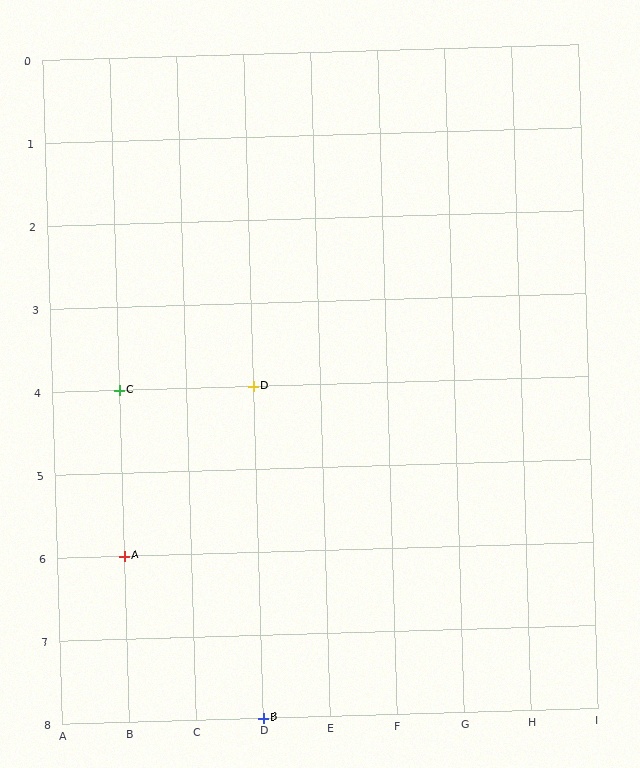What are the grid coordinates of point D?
Point D is at grid coordinates (D, 4).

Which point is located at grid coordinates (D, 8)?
Point B is at (D, 8).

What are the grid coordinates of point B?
Point B is at grid coordinates (D, 8).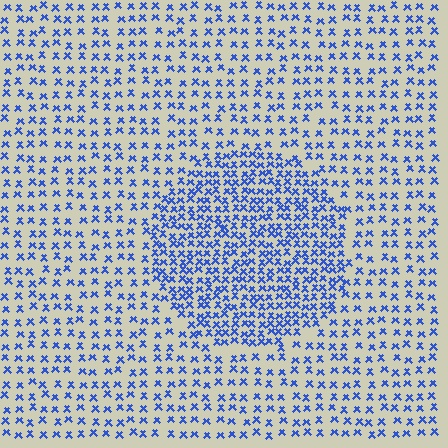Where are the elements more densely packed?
The elements are more densely packed inside the circle boundary.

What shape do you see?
I see a circle.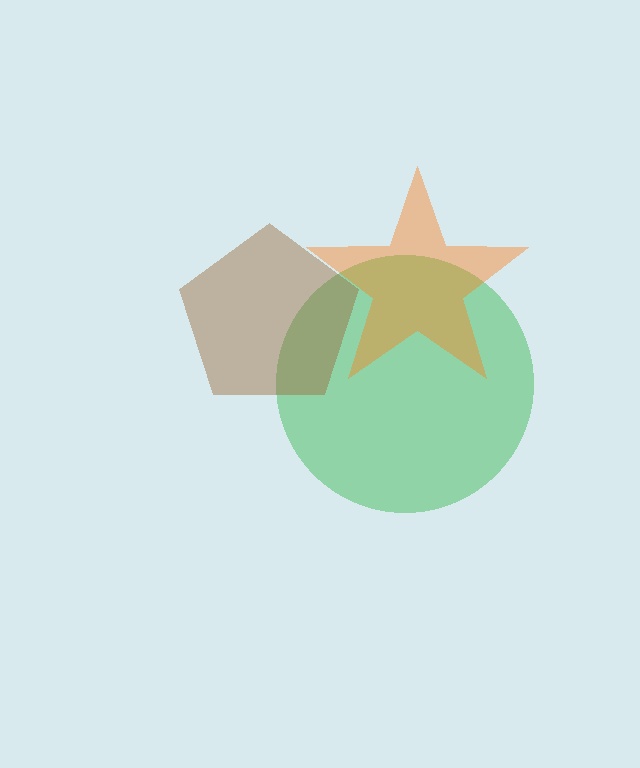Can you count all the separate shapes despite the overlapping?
Yes, there are 3 separate shapes.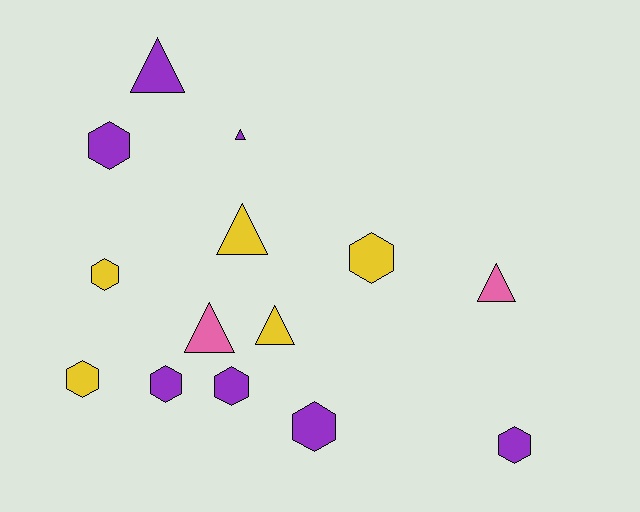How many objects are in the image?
There are 14 objects.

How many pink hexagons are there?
There are no pink hexagons.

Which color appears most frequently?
Purple, with 7 objects.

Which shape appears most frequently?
Hexagon, with 8 objects.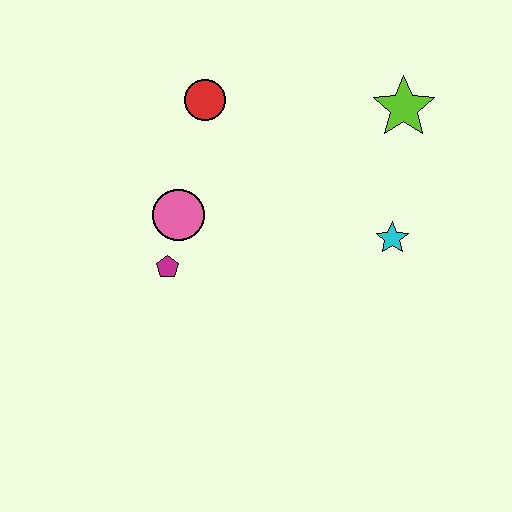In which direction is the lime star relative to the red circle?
The lime star is to the right of the red circle.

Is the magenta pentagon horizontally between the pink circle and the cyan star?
No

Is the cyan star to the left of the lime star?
Yes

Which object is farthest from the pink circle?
The lime star is farthest from the pink circle.